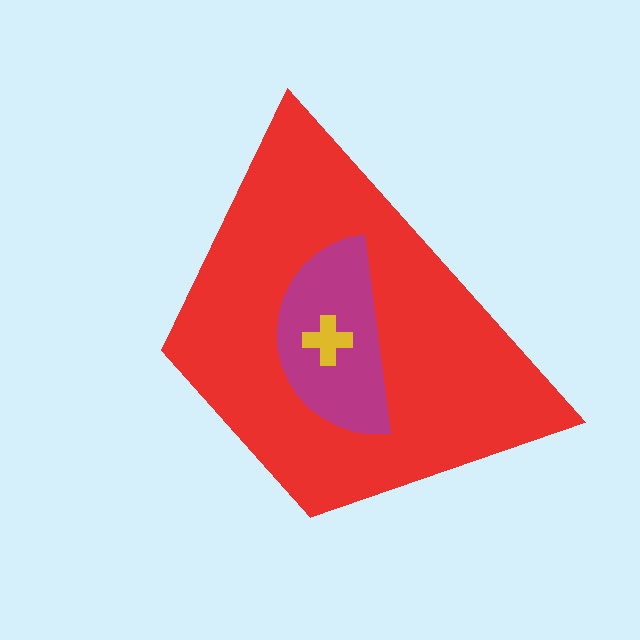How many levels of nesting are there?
3.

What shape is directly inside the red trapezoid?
The magenta semicircle.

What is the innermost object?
The yellow cross.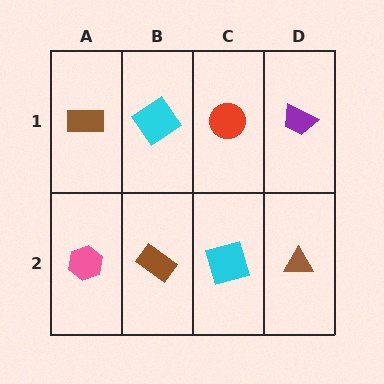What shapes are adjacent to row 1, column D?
A brown triangle (row 2, column D), a red circle (row 1, column C).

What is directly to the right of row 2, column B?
A cyan square.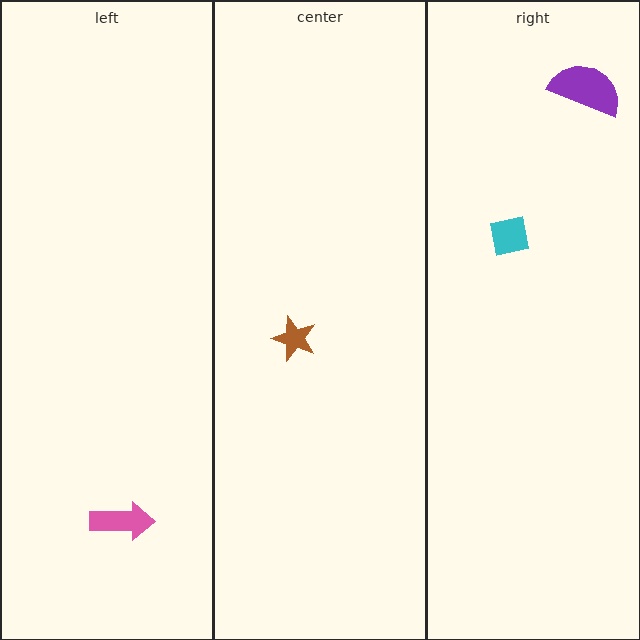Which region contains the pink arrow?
The left region.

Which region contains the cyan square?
The right region.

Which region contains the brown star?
The center region.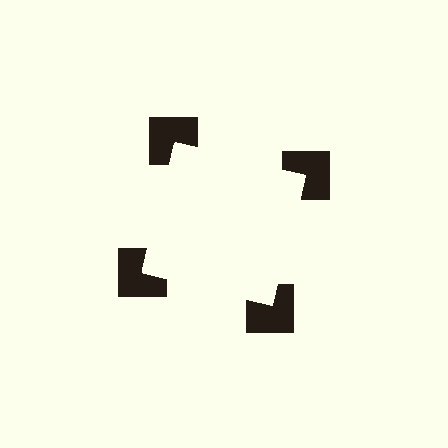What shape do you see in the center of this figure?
An illusory square — its edges are inferred from the aligned wedge cuts in the notched squares, not physically drawn.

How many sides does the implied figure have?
4 sides.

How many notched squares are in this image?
There are 4 — one at each vertex of the illusory square.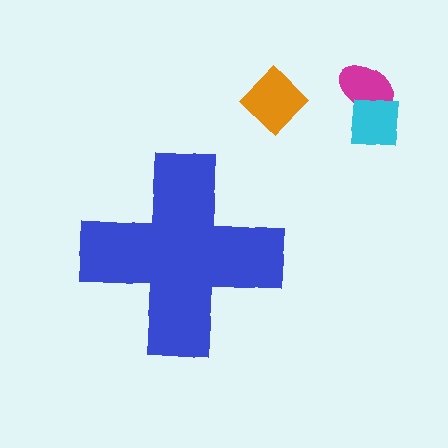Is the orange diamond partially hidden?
No, the orange diamond is fully visible.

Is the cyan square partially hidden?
No, the cyan square is fully visible.